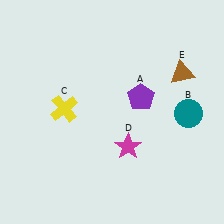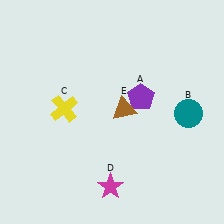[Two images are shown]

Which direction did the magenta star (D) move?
The magenta star (D) moved down.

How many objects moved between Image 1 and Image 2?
2 objects moved between the two images.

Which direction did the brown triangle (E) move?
The brown triangle (E) moved left.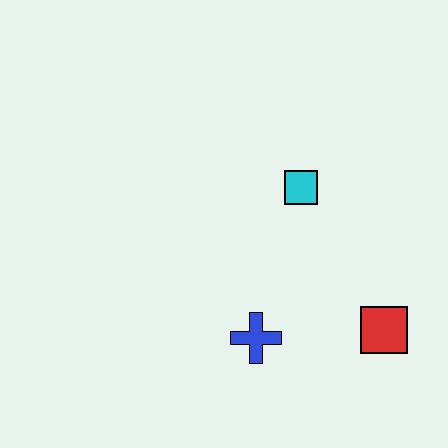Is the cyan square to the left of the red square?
Yes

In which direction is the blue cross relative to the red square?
The blue cross is to the left of the red square.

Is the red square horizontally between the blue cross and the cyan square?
No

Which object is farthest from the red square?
The cyan square is farthest from the red square.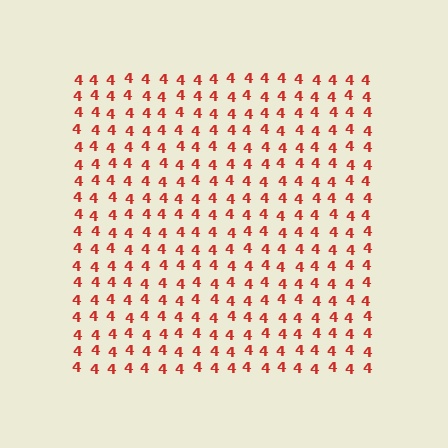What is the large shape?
The large shape is a square.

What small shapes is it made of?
It is made of small digit 4's.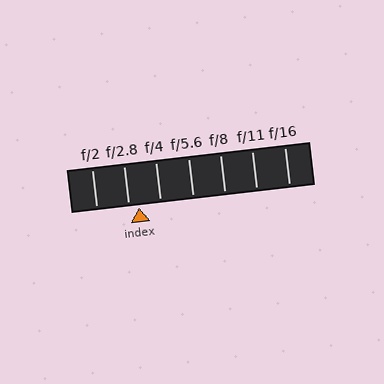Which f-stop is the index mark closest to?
The index mark is closest to f/2.8.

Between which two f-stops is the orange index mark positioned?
The index mark is between f/2.8 and f/4.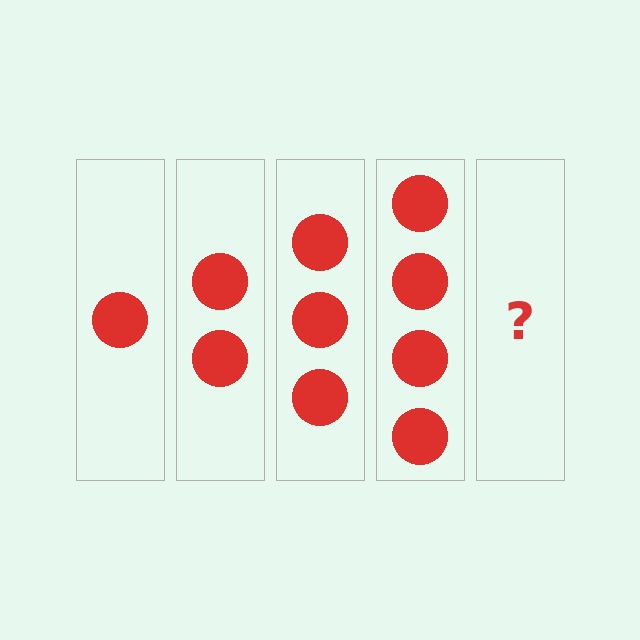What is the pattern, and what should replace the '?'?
The pattern is that each step adds one more circle. The '?' should be 5 circles.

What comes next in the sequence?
The next element should be 5 circles.